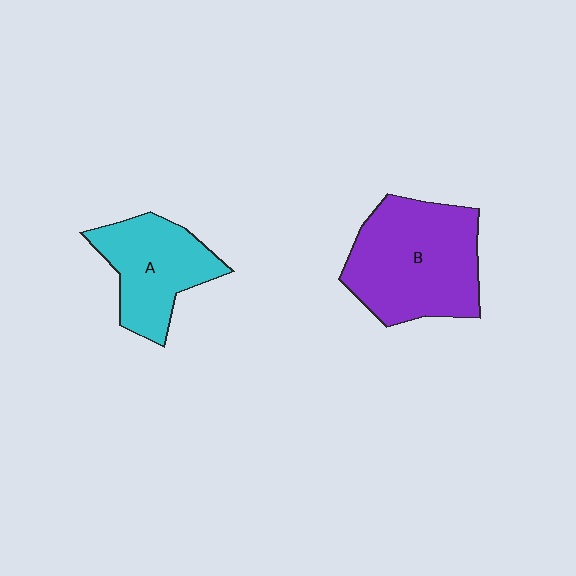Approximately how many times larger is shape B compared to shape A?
Approximately 1.5 times.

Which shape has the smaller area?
Shape A (cyan).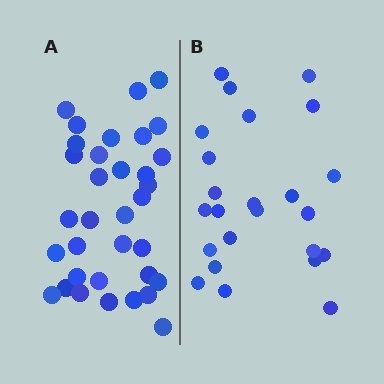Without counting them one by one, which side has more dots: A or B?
Region A (the left region) has more dots.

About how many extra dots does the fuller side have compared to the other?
Region A has roughly 10 or so more dots than region B.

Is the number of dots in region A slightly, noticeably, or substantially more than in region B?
Region A has noticeably more, but not dramatically so. The ratio is roughly 1.4 to 1.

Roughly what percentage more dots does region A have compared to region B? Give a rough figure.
About 40% more.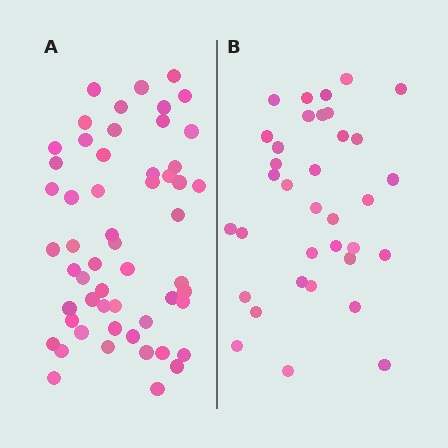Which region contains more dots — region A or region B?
Region A (the left region) has more dots.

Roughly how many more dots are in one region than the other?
Region A has approximately 20 more dots than region B.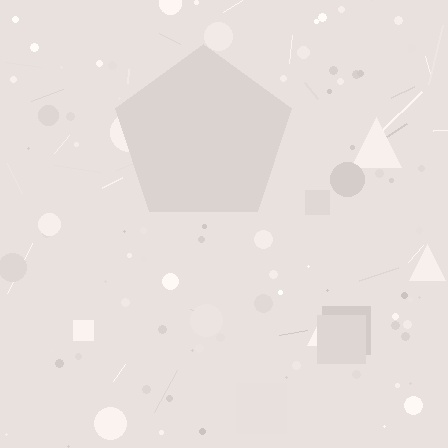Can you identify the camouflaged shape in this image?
The camouflaged shape is a pentagon.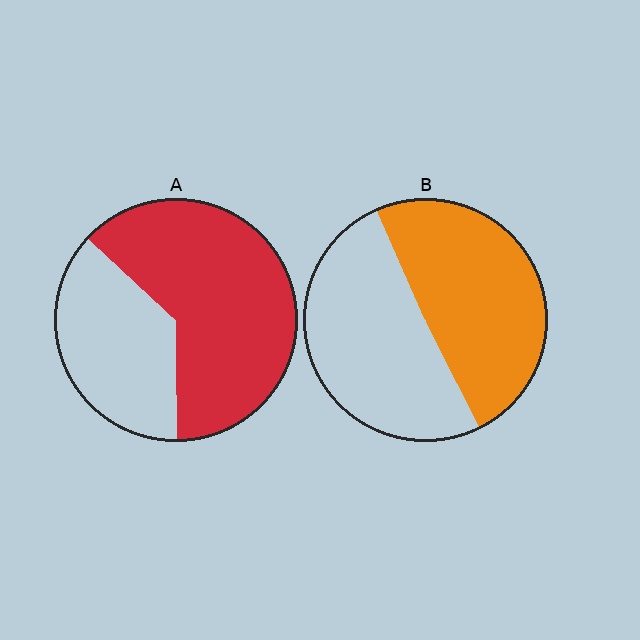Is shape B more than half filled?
Roughly half.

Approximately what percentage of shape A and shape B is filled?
A is approximately 65% and B is approximately 50%.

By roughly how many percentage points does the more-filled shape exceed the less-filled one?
By roughly 15 percentage points (A over B).